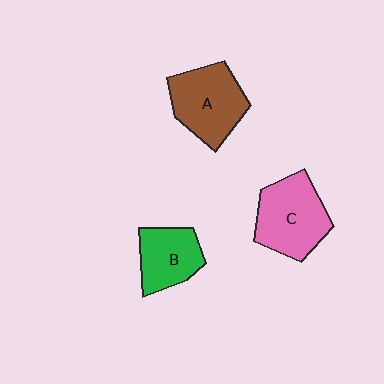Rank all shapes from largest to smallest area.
From largest to smallest: C (pink), A (brown), B (green).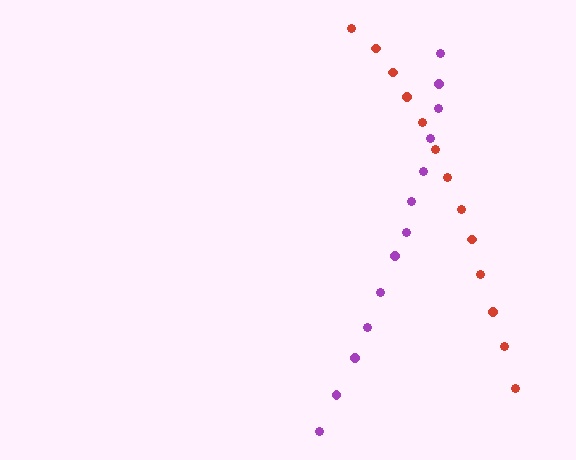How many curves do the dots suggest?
There are 2 distinct paths.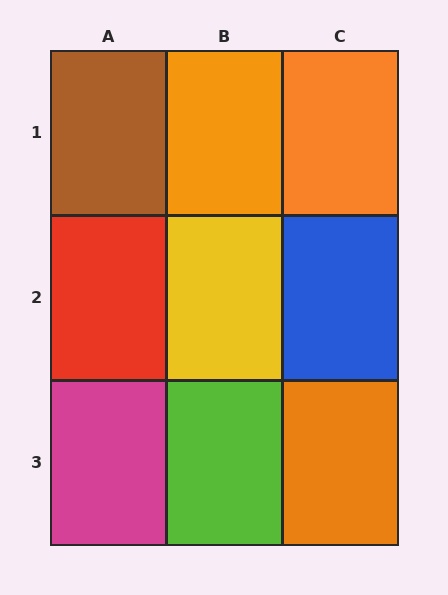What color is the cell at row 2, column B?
Yellow.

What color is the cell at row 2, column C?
Blue.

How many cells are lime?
1 cell is lime.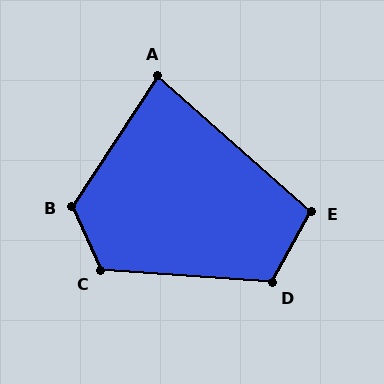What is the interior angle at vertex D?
Approximately 115 degrees (obtuse).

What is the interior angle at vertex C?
Approximately 118 degrees (obtuse).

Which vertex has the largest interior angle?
B, at approximately 123 degrees.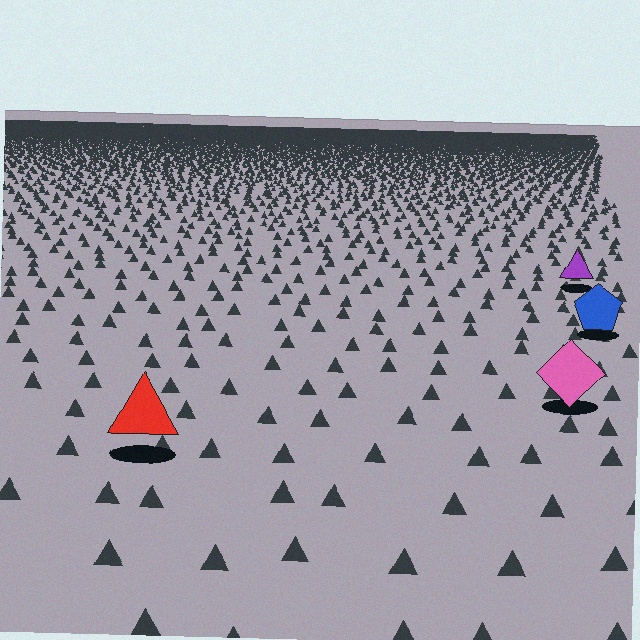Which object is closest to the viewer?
The red triangle is closest. The texture marks near it are larger and more spread out.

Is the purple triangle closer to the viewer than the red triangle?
No. The red triangle is closer — you can tell from the texture gradient: the ground texture is coarser near it.